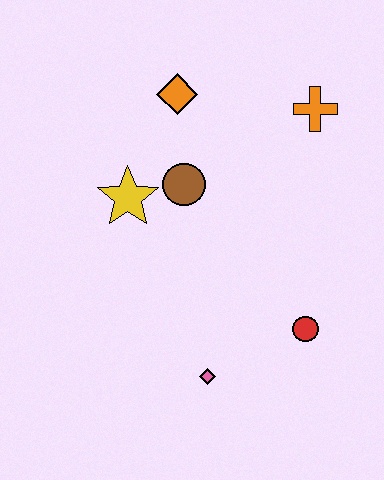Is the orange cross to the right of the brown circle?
Yes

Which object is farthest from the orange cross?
The pink diamond is farthest from the orange cross.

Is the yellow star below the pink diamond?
No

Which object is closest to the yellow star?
The brown circle is closest to the yellow star.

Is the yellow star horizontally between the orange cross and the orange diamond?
No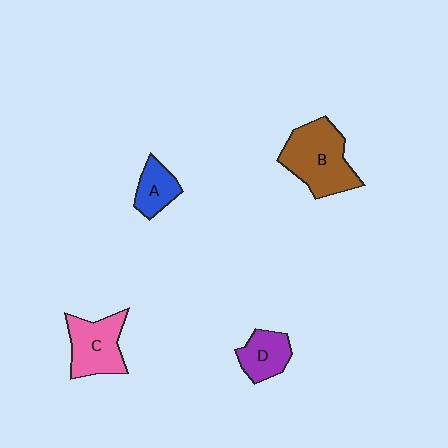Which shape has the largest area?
Shape B (brown).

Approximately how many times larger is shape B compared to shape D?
Approximately 1.9 times.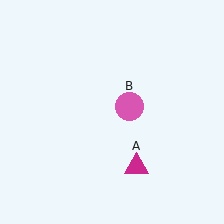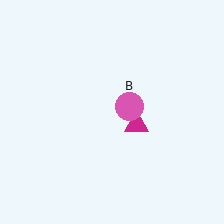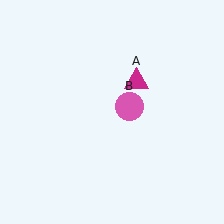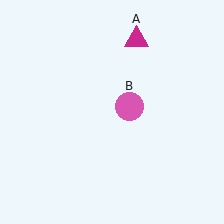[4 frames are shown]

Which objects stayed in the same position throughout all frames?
Pink circle (object B) remained stationary.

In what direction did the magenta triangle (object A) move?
The magenta triangle (object A) moved up.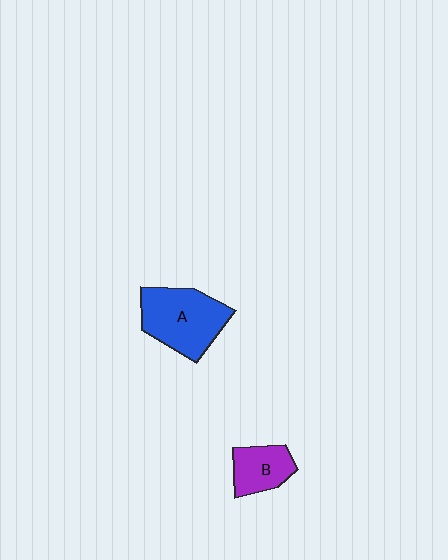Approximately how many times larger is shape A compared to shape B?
Approximately 1.8 times.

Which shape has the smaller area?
Shape B (purple).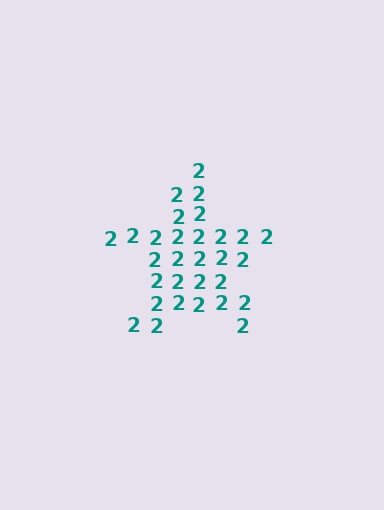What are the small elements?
The small elements are digit 2's.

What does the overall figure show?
The overall figure shows a star.